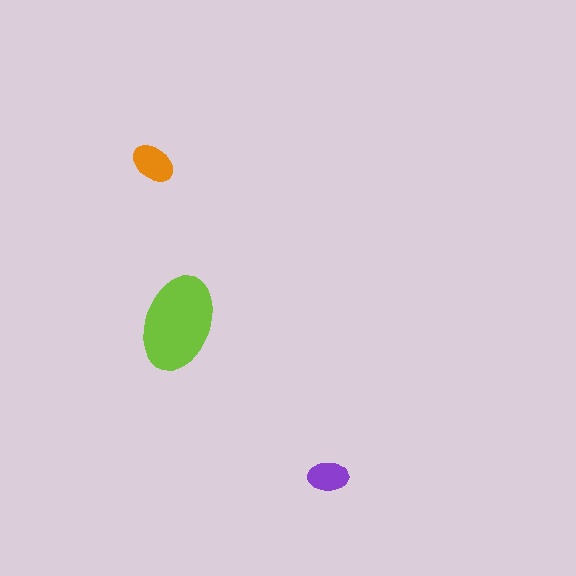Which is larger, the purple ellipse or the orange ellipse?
The orange one.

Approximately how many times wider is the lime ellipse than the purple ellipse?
About 2.5 times wider.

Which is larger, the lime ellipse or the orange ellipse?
The lime one.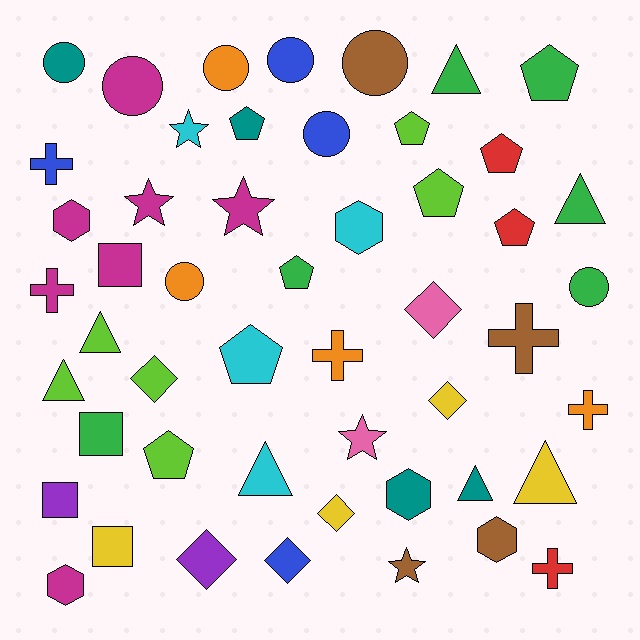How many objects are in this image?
There are 50 objects.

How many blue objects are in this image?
There are 4 blue objects.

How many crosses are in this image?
There are 6 crosses.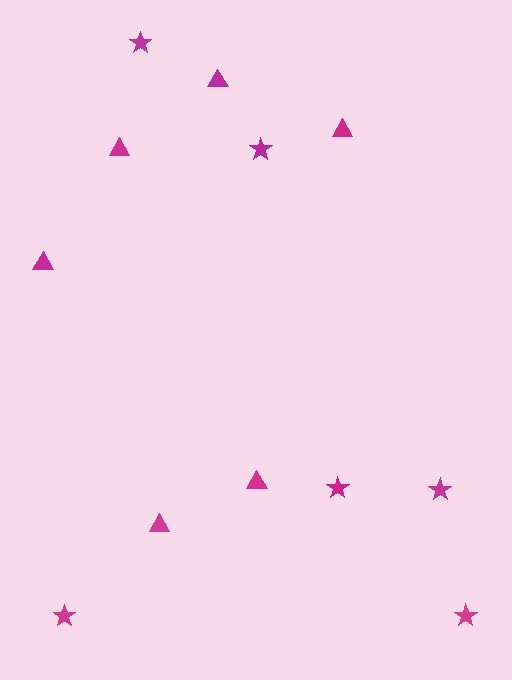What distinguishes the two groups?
There are 2 groups: one group of triangles (6) and one group of stars (6).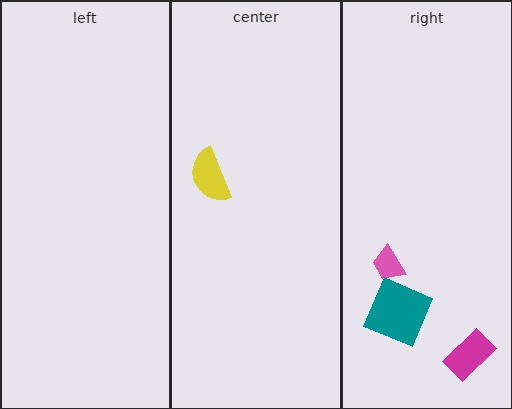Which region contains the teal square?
The right region.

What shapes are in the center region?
The yellow semicircle.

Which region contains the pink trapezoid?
The right region.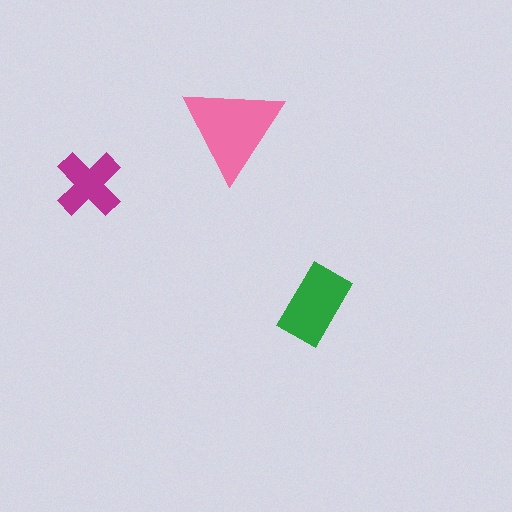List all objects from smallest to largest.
The magenta cross, the green rectangle, the pink triangle.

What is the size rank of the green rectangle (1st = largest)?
2nd.